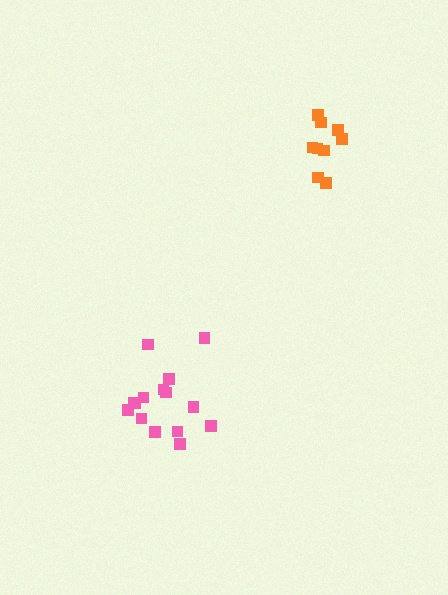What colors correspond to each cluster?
The clusters are colored: pink, orange.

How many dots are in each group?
Group 1: 15 dots, Group 2: 9 dots (24 total).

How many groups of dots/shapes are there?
There are 2 groups.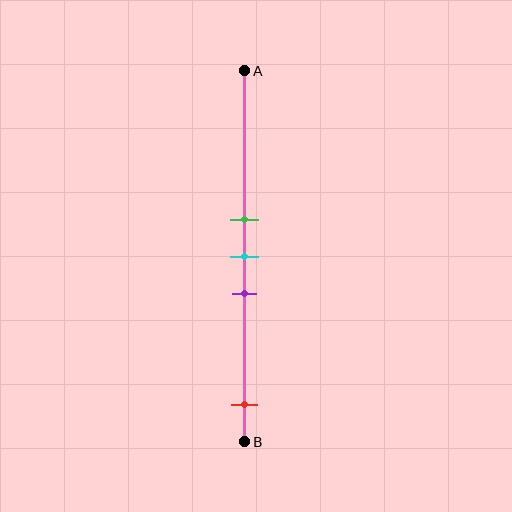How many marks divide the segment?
There are 4 marks dividing the segment.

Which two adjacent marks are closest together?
The green and cyan marks are the closest adjacent pair.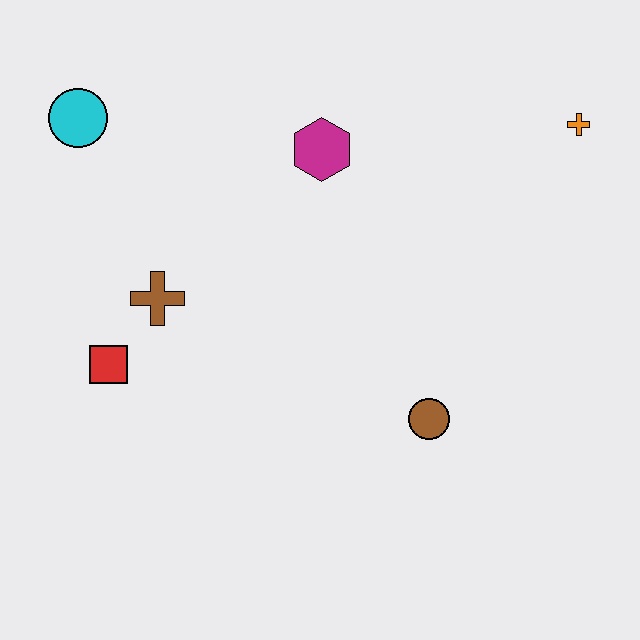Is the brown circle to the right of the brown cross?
Yes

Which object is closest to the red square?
The brown cross is closest to the red square.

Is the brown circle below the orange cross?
Yes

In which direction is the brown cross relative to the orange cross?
The brown cross is to the left of the orange cross.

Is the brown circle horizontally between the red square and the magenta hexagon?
No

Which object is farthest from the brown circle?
The cyan circle is farthest from the brown circle.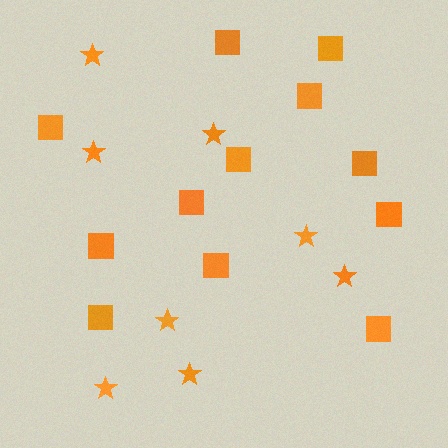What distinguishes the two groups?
There are 2 groups: one group of stars (8) and one group of squares (12).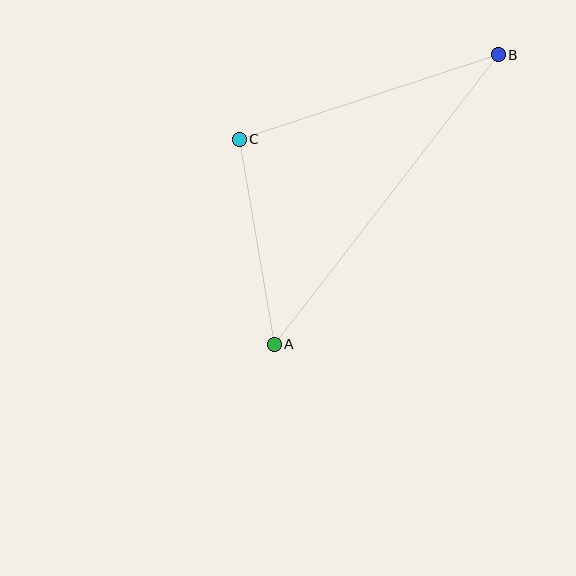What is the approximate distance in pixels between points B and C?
The distance between B and C is approximately 273 pixels.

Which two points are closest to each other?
Points A and C are closest to each other.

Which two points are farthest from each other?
Points A and B are farthest from each other.